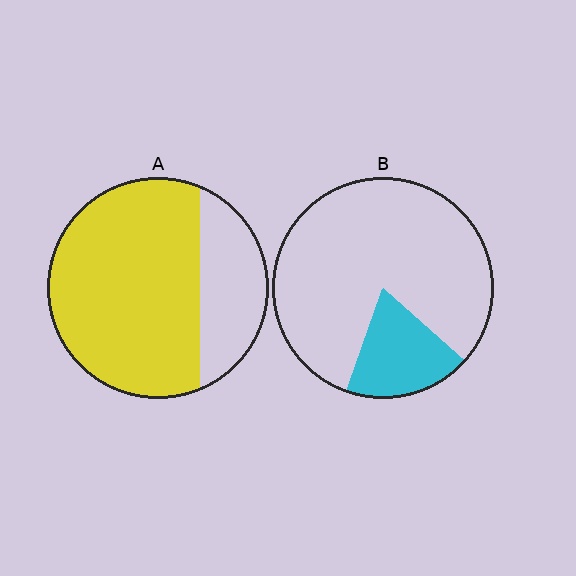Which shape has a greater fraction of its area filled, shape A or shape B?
Shape A.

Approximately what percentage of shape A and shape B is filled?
A is approximately 75% and B is approximately 20%.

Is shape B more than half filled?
No.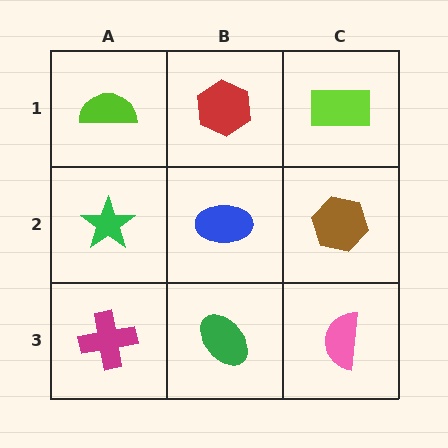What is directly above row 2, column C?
A lime rectangle.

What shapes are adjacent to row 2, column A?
A lime semicircle (row 1, column A), a magenta cross (row 3, column A), a blue ellipse (row 2, column B).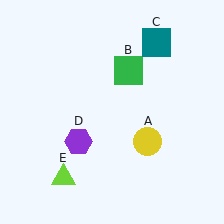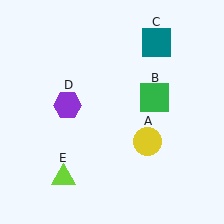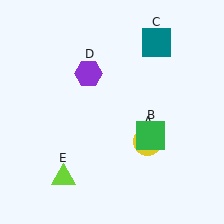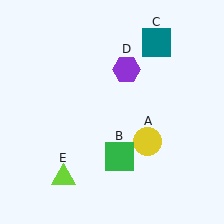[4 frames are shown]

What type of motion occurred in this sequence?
The green square (object B), purple hexagon (object D) rotated clockwise around the center of the scene.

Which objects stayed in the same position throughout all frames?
Yellow circle (object A) and teal square (object C) and lime triangle (object E) remained stationary.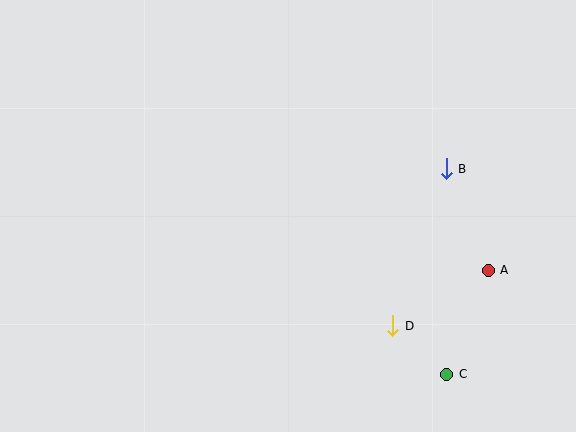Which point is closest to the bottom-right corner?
Point C is closest to the bottom-right corner.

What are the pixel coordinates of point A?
Point A is at (488, 270).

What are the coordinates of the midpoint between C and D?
The midpoint between C and D is at (420, 350).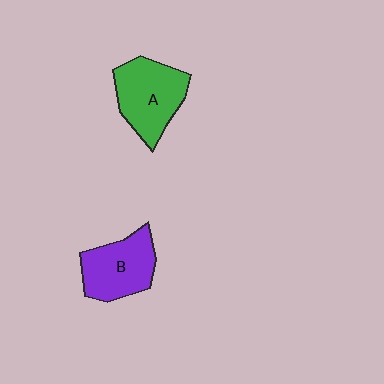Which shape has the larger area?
Shape A (green).